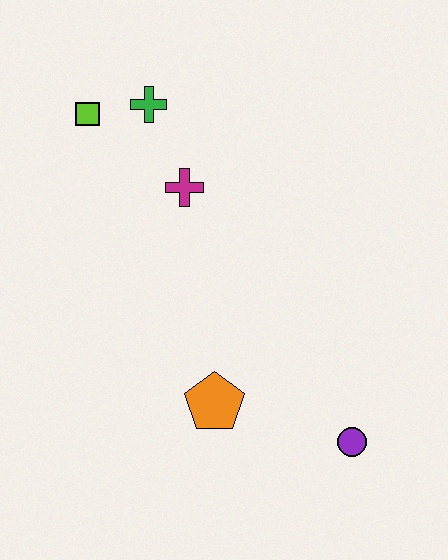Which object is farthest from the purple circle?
The lime square is farthest from the purple circle.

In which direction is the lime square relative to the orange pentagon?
The lime square is above the orange pentagon.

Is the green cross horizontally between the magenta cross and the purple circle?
No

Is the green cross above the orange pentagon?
Yes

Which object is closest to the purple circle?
The orange pentagon is closest to the purple circle.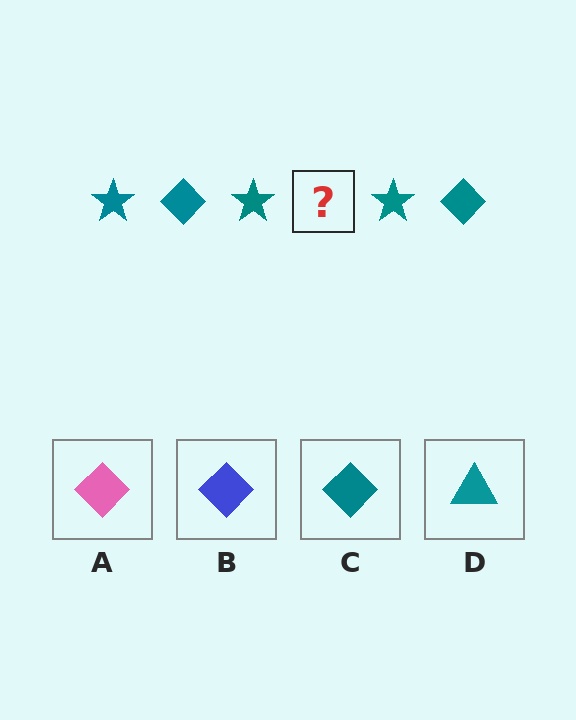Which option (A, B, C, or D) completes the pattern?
C.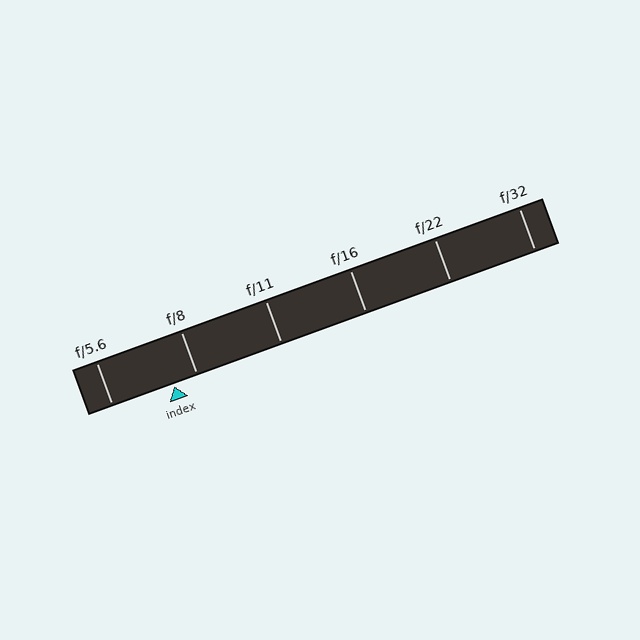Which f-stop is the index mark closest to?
The index mark is closest to f/8.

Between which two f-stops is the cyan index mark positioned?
The index mark is between f/5.6 and f/8.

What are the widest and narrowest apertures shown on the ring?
The widest aperture shown is f/5.6 and the narrowest is f/32.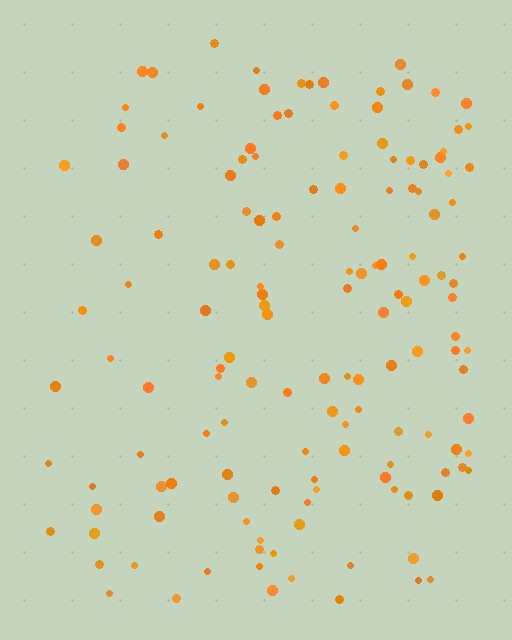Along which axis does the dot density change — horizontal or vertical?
Horizontal.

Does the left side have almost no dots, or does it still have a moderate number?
Still a moderate number, just noticeably fewer than the right.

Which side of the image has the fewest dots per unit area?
The left.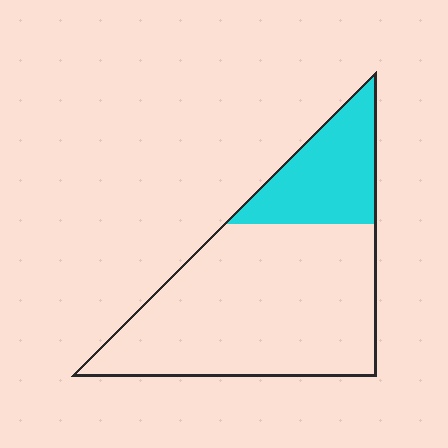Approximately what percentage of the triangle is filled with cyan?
Approximately 25%.